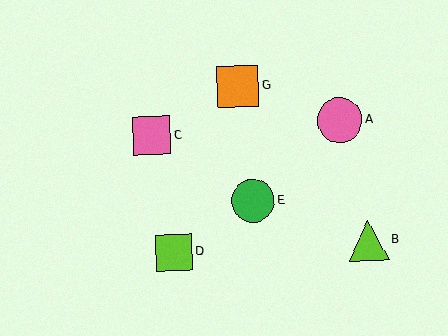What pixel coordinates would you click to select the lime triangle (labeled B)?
Click at (368, 240) to select the lime triangle B.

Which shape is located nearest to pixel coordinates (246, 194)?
The green circle (labeled E) at (253, 201) is nearest to that location.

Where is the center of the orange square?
The center of the orange square is at (238, 86).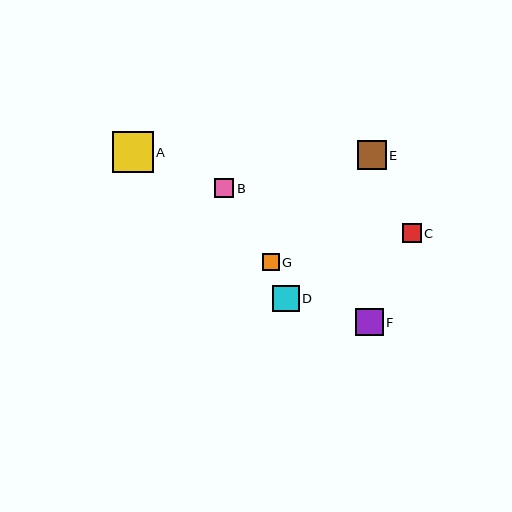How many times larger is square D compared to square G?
Square D is approximately 1.5 times the size of square G.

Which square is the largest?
Square A is the largest with a size of approximately 41 pixels.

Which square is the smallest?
Square G is the smallest with a size of approximately 17 pixels.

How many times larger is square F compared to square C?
Square F is approximately 1.4 times the size of square C.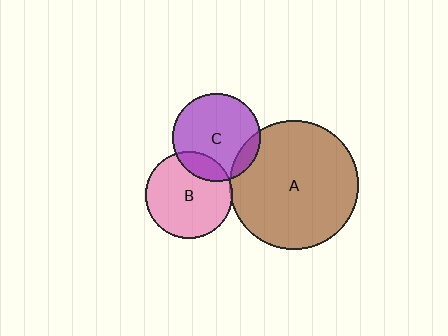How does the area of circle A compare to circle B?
Approximately 2.2 times.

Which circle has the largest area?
Circle A (brown).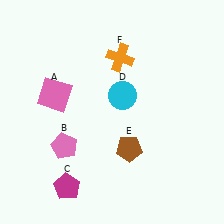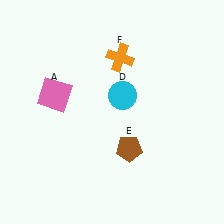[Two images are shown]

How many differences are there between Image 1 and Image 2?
There are 2 differences between the two images.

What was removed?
The magenta pentagon (C), the pink pentagon (B) were removed in Image 2.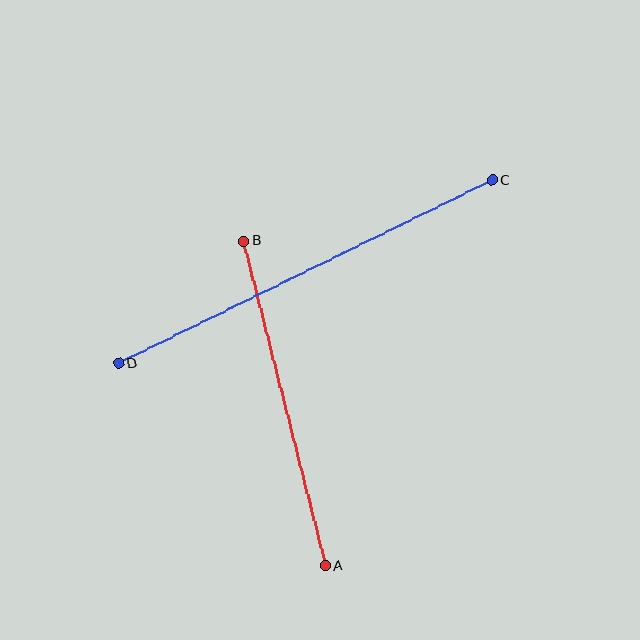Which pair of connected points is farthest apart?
Points C and D are farthest apart.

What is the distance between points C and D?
The distance is approximately 416 pixels.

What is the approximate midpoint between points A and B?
The midpoint is at approximately (285, 403) pixels.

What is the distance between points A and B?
The distance is approximately 335 pixels.